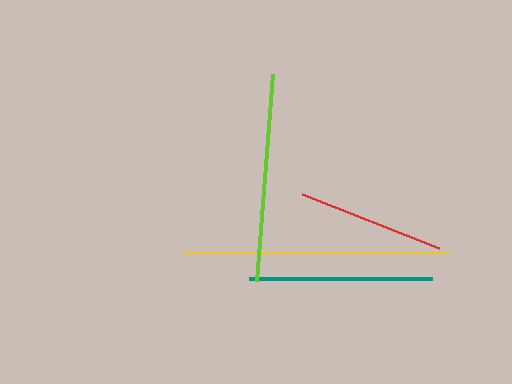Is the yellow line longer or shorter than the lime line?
The yellow line is longer than the lime line.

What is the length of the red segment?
The red segment is approximately 147 pixels long.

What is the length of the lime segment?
The lime segment is approximately 207 pixels long.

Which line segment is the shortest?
The red line is the shortest at approximately 147 pixels.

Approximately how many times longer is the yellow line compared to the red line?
The yellow line is approximately 1.8 times the length of the red line.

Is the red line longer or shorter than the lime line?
The lime line is longer than the red line.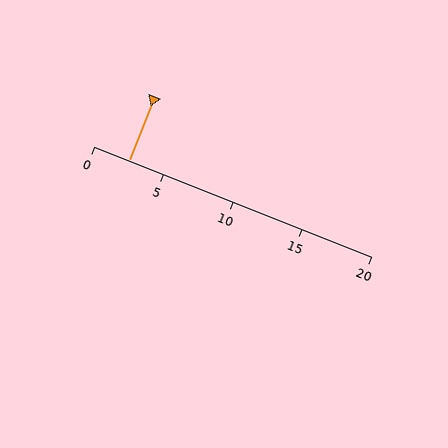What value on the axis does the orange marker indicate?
The marker indicates approximately 2.5.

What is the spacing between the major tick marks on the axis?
The major ticks are spaced 5 apart.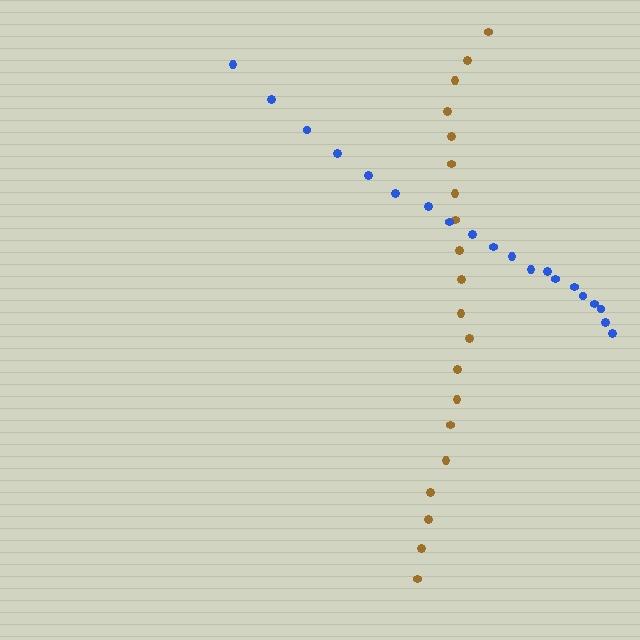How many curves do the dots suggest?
There are 2 distinct paths.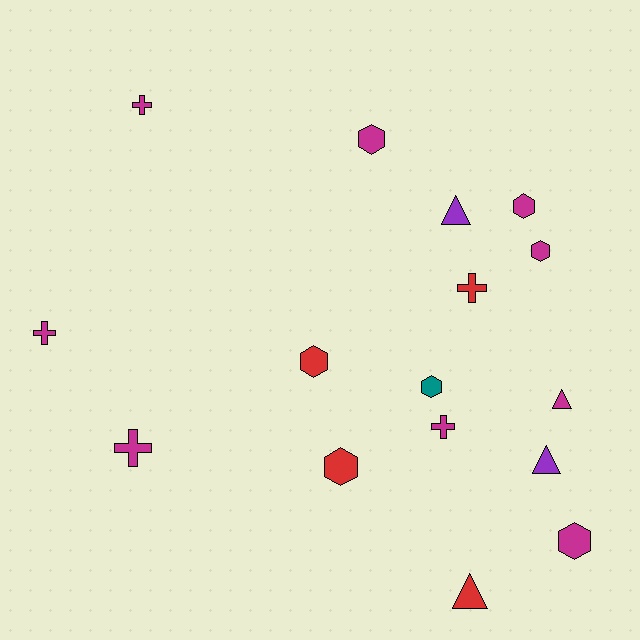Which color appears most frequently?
Magenta, with 9 objects.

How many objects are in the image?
There are 16 objects.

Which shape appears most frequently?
Hexagon, with 7 objects.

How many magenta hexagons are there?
There are 4 magenta hexagons.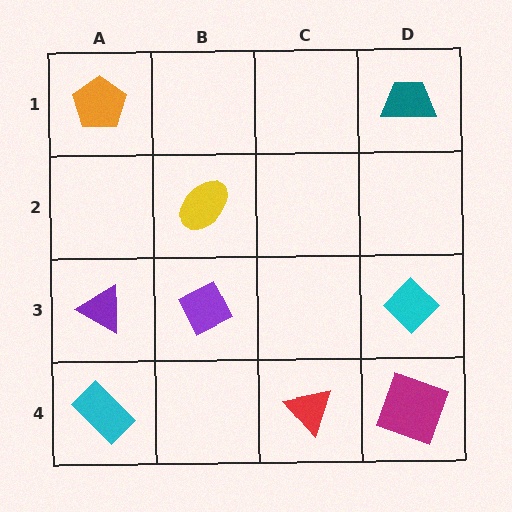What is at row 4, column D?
A magenta square.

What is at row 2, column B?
A yellow ellipse.